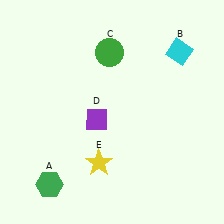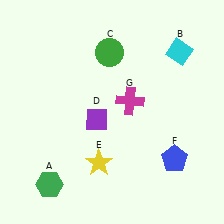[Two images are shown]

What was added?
A blue pentagon (F), a magenta cross (G) were added in Image 2.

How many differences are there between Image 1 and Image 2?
There are 2 differences between the two images.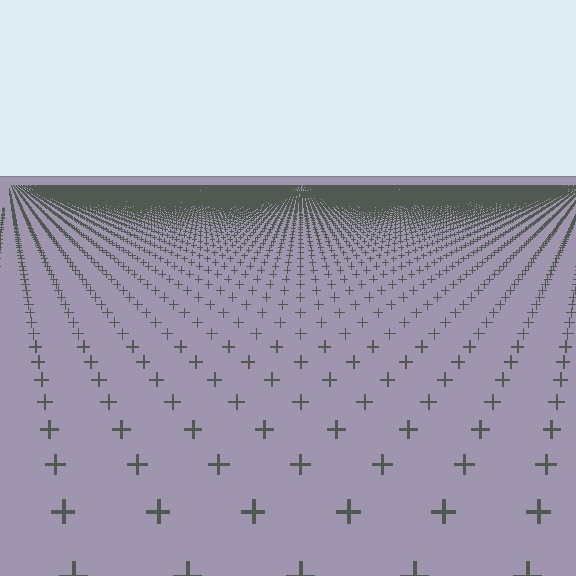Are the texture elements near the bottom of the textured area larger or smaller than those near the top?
Larger. Near the bottom, elements are closer to the viewer and appear at a bigger on-screen size.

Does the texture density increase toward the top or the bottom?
Density increases toward the top.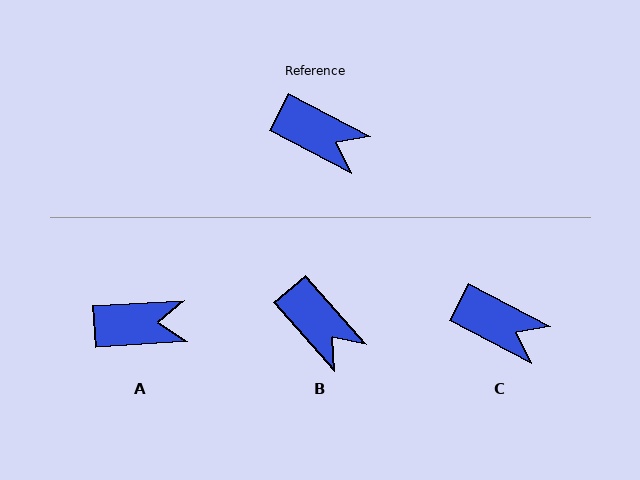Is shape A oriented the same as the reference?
No, it is off by about 31 degrees.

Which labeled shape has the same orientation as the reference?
C.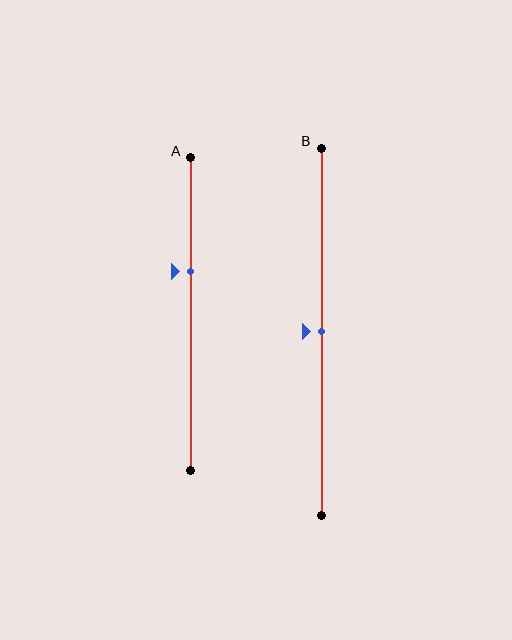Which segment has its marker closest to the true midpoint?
Segment B has its marker closest to the true midpoint.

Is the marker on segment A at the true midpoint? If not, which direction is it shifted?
No, the marker on segment A is shifted upward by about 14% of the segment length.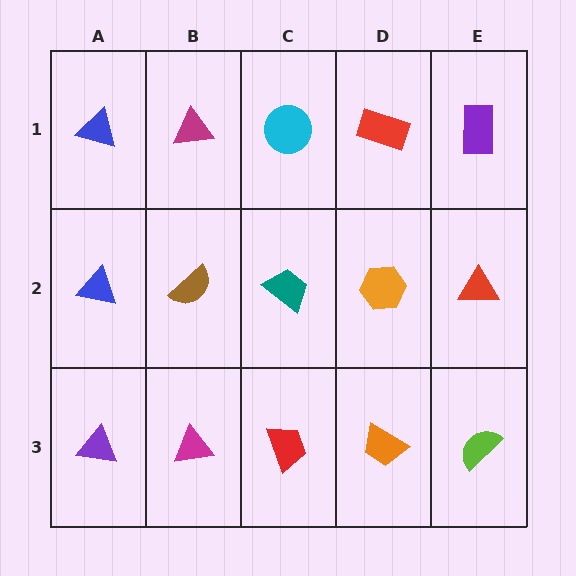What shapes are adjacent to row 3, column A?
A blue triangle (row 2, column A), a magenta triangle (row 3, column B).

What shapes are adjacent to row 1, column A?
A blue triangle (row 2, column A), a magenta triangle (row 1, column B).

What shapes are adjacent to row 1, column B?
A brown semicircle (row 2, column B), a blue triangle (row 1, column A), a cyan circle (row 1, column C).